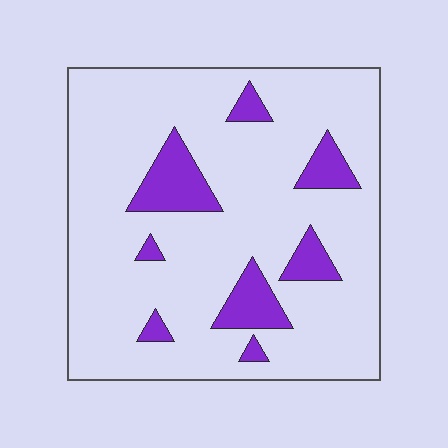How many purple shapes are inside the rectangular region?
8.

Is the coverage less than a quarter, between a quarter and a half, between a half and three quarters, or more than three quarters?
Less than a quarter.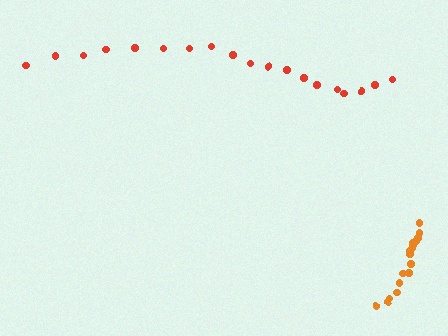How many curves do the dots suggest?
There are 2 distinct paths.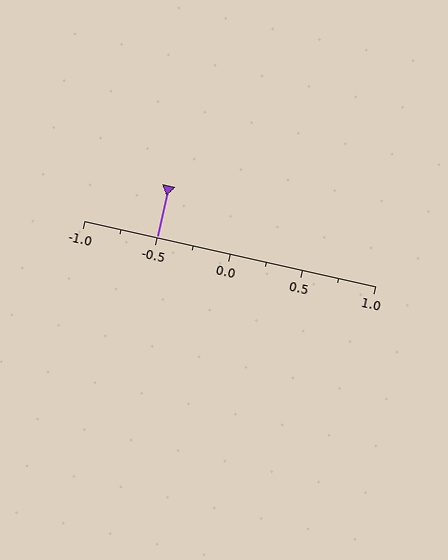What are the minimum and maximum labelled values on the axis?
The axis runs from -1.0 to 1.0.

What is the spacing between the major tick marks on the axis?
The major ticks are spaced 0.5 apart.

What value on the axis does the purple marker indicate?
The marker indicates approximately -0.5.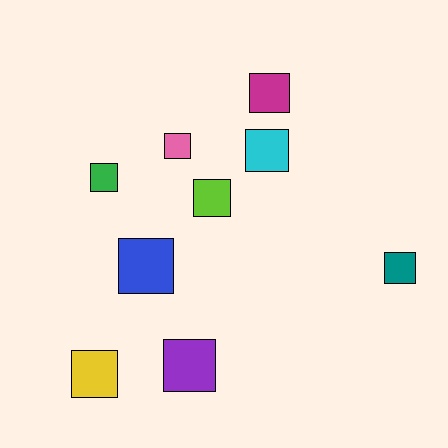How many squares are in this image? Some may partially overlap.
There are 9 squares.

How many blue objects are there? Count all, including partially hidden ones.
There is 1 blue object.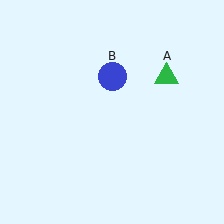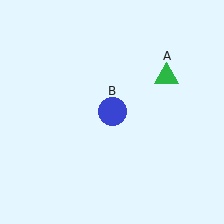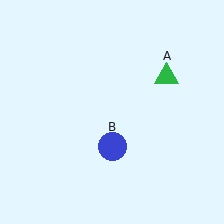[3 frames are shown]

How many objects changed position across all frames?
1 object changed position: blue circle (object B).